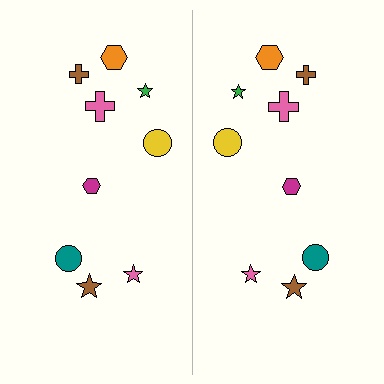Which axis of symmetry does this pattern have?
The pattern has a vertical axis of symmetry running through the center of the image.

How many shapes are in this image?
There are 18 shapes in this image.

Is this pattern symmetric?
Yes, this pattern has bilateral (reflection) symmetry.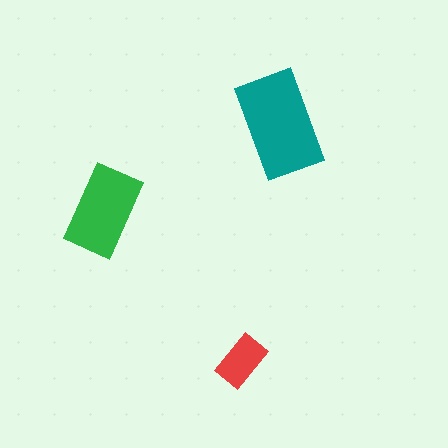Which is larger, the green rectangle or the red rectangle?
The green one.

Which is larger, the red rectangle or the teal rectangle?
The teal one.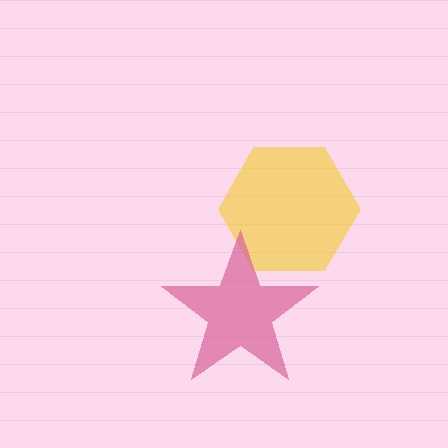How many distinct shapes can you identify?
There are 2 distinct shapes: a yellow hexagon, a pink star.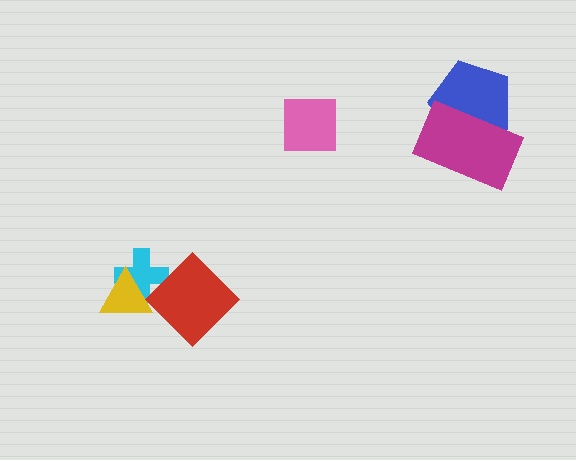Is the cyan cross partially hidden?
Yes, it is partially covered by another shape.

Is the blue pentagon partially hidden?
Yes, it is partially covered by another shape.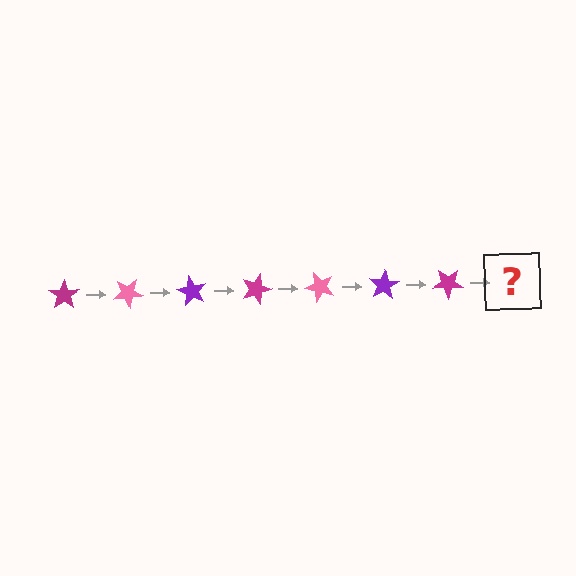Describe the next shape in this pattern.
It should be a pink star, rotated 210 degrees from the start.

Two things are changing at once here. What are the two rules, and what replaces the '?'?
The two rules are that it rotates 30 degrees each step and the color cycles through magenta, pink, and purple. The '?' should be a pink star, rotated 210 degrees from the start.